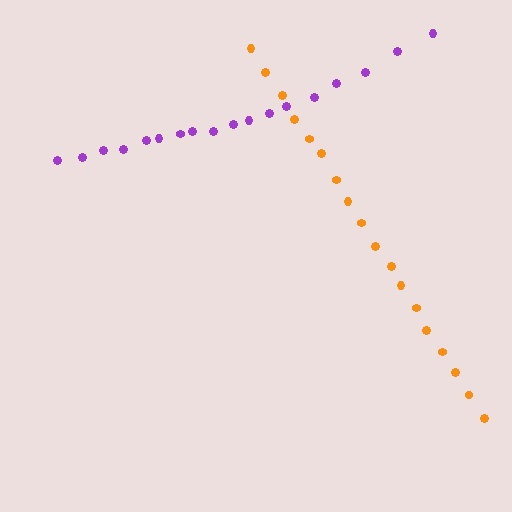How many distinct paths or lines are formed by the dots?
There are 2 distinct paths.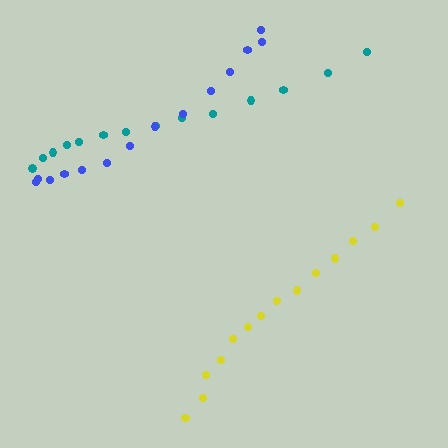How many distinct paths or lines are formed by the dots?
There are 3 distinct paths.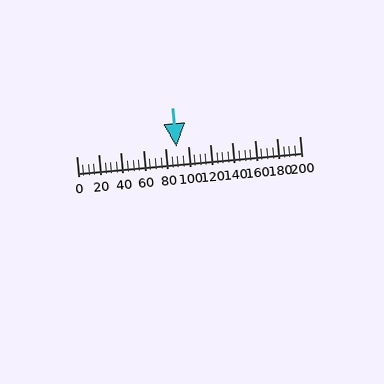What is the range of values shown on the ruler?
The ruler shows values from 0 to 200.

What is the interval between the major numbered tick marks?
The major tick marks are spaced 20 units apart.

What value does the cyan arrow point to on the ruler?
The cyan arrow points to approximately 90.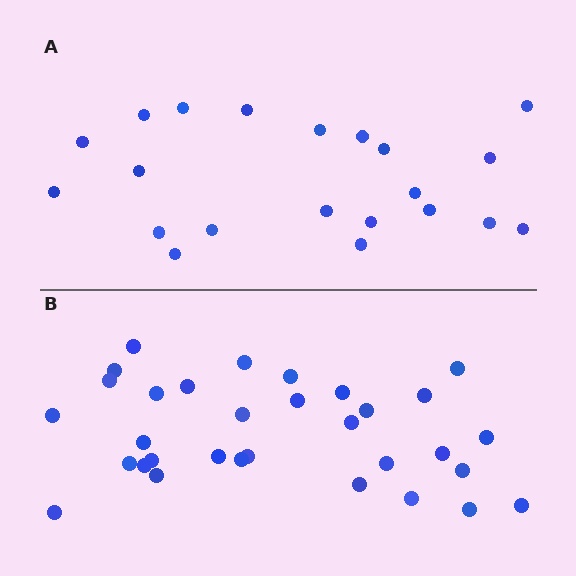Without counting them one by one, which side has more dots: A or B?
Region B (the bottom region) has more dots.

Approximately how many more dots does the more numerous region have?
Region B has roughly 12 or so more dots than region A.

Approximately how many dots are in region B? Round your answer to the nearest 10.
About 30 dots. (The exact count is 32, which rounds to 30.)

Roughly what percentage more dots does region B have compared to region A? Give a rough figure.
About 50% more.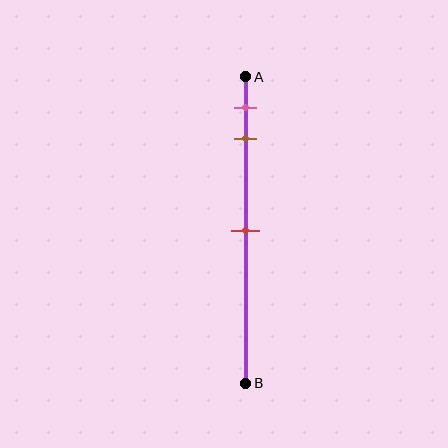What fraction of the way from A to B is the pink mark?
The pink mark is approximately 10% (0.1) of the way from A to B.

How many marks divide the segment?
There are 3 marks dividing the segment.